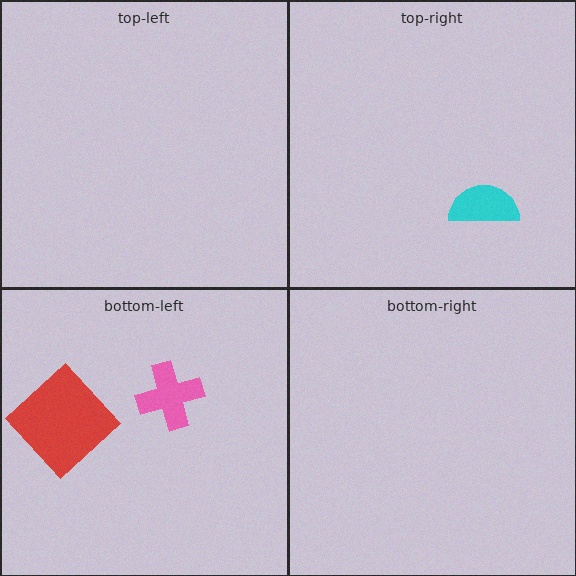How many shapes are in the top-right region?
1.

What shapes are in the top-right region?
The cyan semicircle.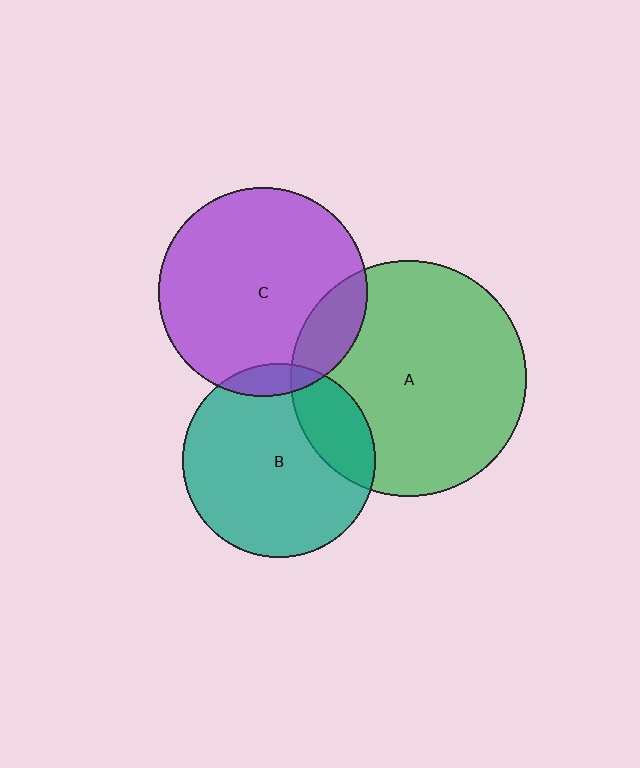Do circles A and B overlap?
Yes.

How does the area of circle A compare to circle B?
Approximately 1.5 times.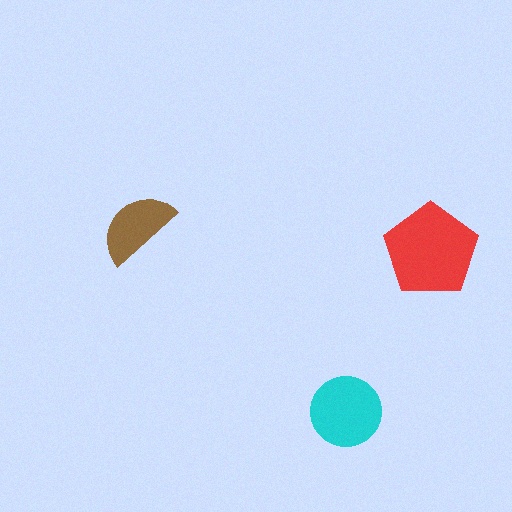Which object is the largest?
The red pentagon.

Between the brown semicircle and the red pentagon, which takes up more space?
The red pentagon.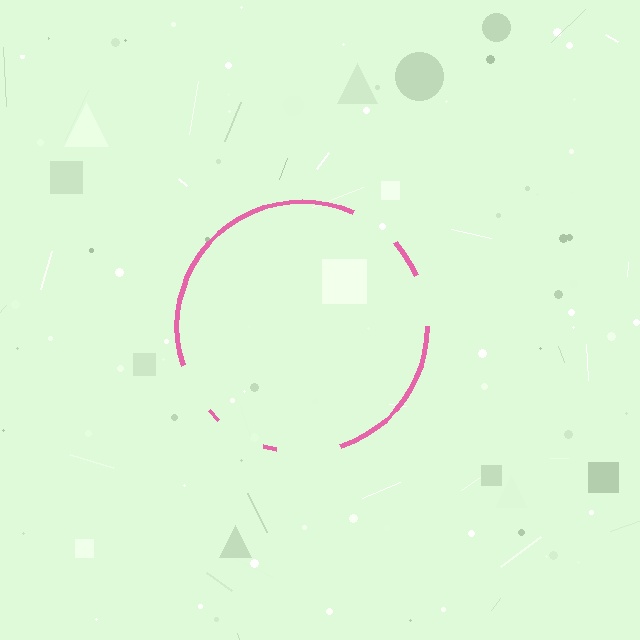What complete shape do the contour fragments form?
The contour fragments form a circle.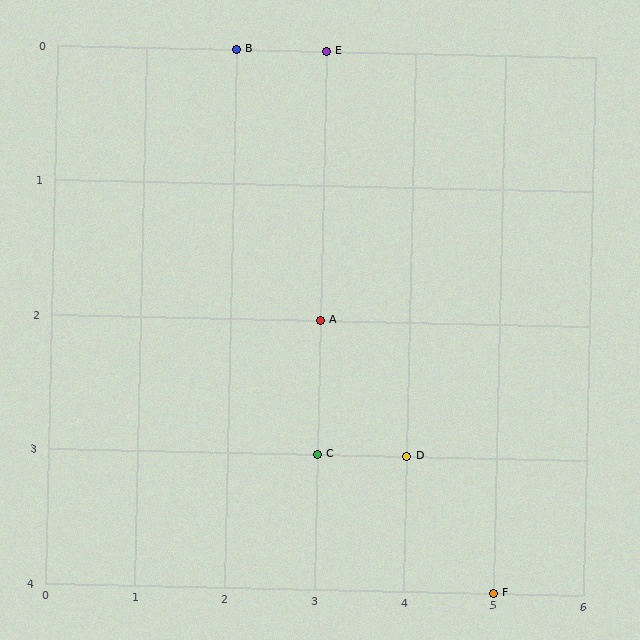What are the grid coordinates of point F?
Point F is at grid coordinates (5, 4).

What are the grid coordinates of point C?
Point C is at grid coordinates (3, 3).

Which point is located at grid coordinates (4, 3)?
Point D is at (4, 3).